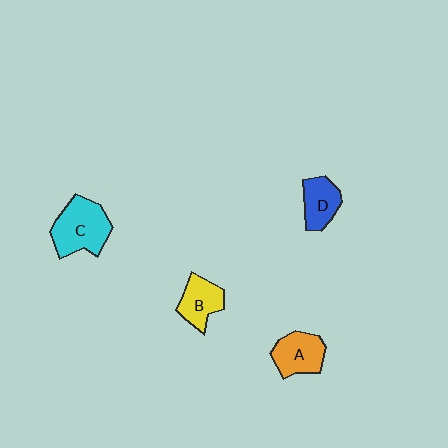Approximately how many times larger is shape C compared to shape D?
Approximately 1.6 times.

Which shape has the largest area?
Shape C (cyan).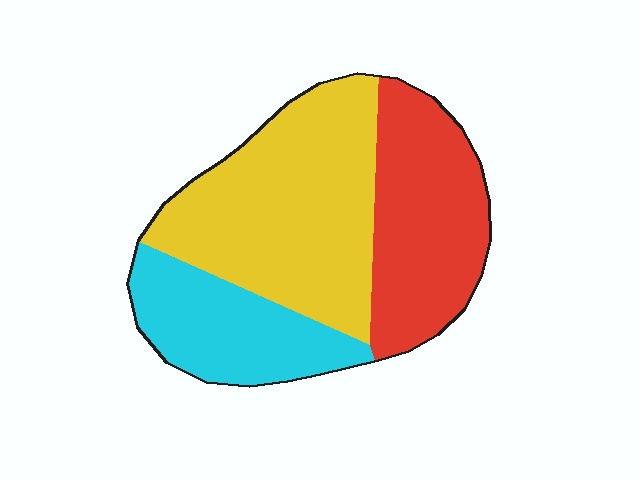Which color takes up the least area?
Cyan, at roughly 25%.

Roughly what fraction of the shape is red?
Red takes up about one third (1/3) of the shape.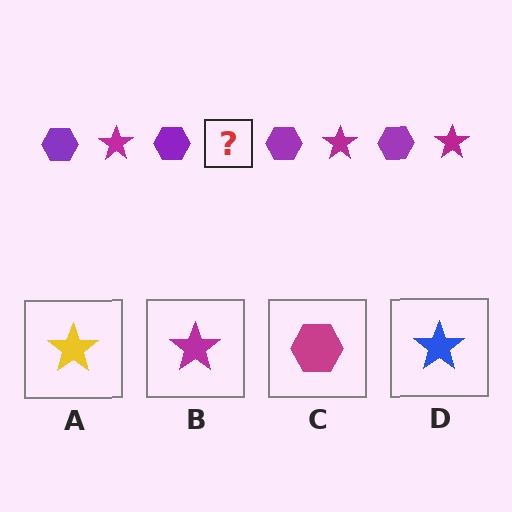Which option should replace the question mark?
Option B.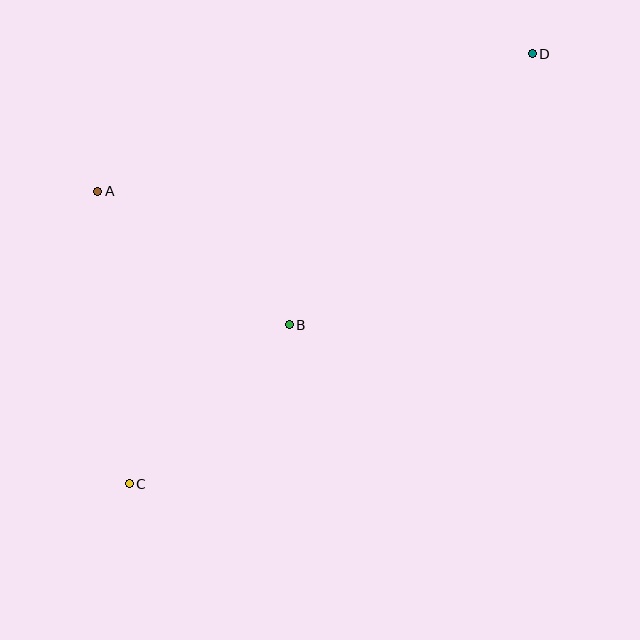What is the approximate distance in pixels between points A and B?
The distance between A and B is approximately 233 pixels.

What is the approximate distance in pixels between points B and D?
The distance between B and D is approximately 364 pixels.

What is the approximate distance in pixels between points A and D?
The distance between A and D is approximately 456 pixels.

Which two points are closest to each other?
Points B and C are closest to each other.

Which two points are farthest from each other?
Points C and D are farthest from each other.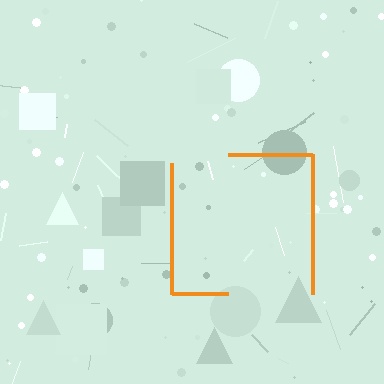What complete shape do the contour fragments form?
The contour fragments form a square.